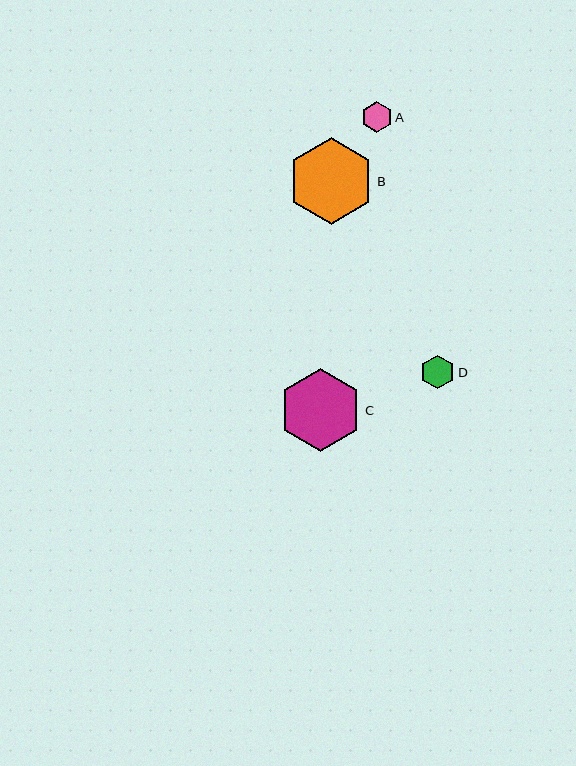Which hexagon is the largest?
Hexagon B is the largest with a size of approximately 86 pixels.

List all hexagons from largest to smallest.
From largest to smallest: B, C, D, A.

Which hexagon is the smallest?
Hexagon A is the smallest with a size of approximately 31 pixels.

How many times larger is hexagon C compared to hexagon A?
Hexagon C is approximately 2.7 times the size of hexagon A.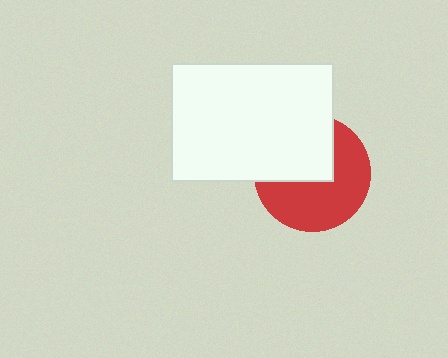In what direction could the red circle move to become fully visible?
The red circle could move toward the lower-right. That would shift it out from behind the white rectangle entirely.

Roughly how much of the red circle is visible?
About half of it is visible (roughly 58%).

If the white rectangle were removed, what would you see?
You would see the complete red circle.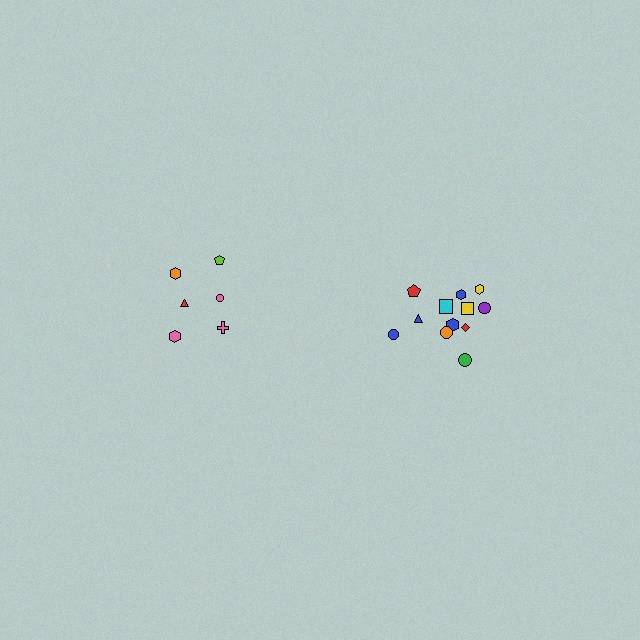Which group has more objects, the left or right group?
The right group.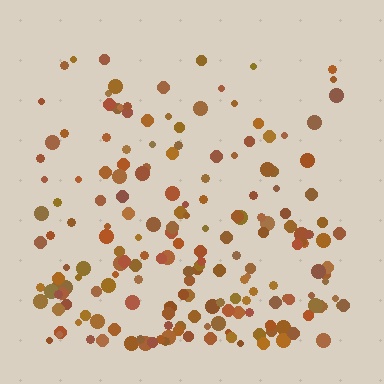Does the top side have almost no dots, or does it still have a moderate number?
Still a moderate number, just noticeably fewer than the bottom.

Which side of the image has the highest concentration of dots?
The bottom.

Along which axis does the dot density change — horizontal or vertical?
Vertical.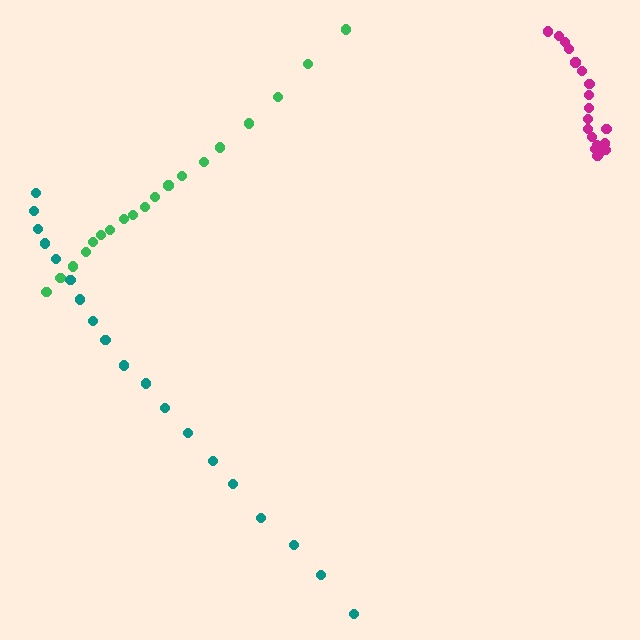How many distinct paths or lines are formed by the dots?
There are 3 distinct paths.